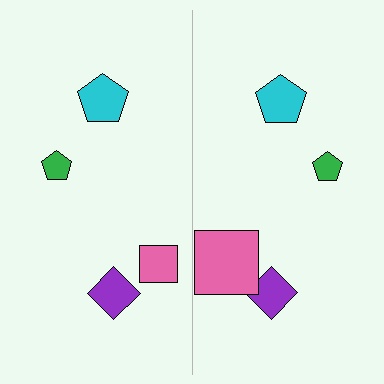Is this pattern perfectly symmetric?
No, the pattern is not perfectly symmetric. The pink square on the right side has a different size than its mirror counterpart.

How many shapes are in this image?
There are 8 shapes in this image.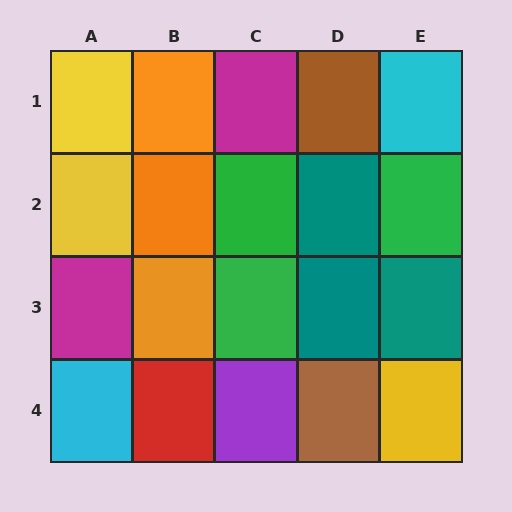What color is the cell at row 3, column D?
Teal.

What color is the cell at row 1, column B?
Orange.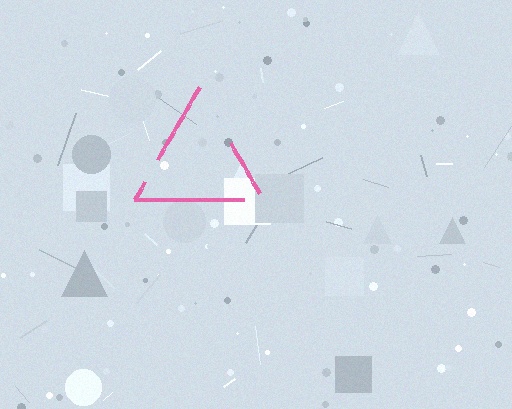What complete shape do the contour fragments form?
The contour fragments form a triangle.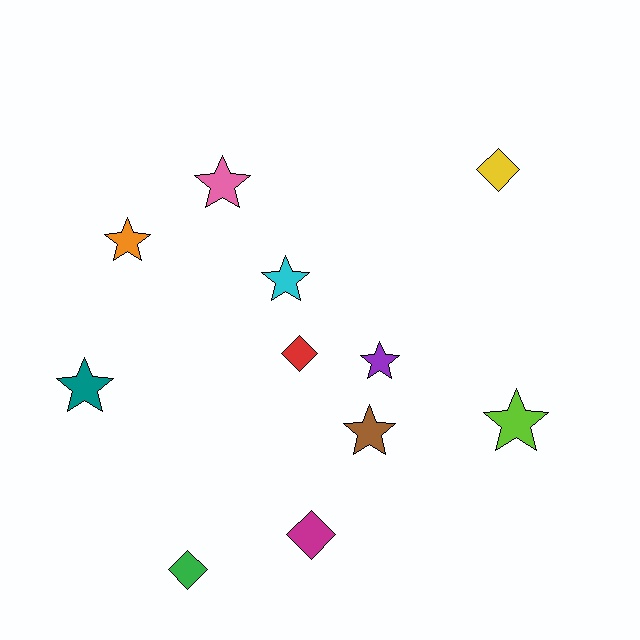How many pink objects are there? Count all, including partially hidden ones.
There is 1 pink object.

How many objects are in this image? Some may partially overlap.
There are 11 objects.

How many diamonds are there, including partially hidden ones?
There are 4 diamonds.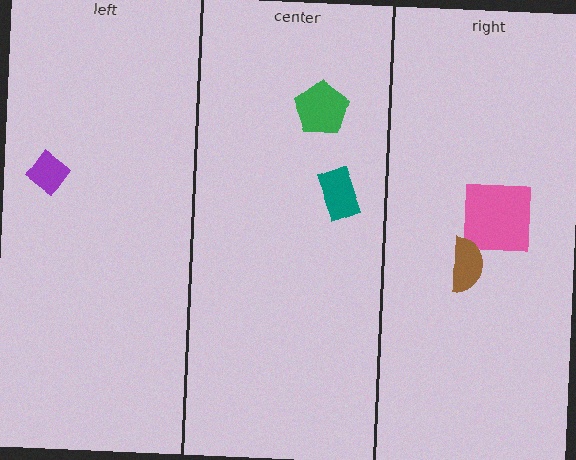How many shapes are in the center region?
2.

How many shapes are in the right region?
2.